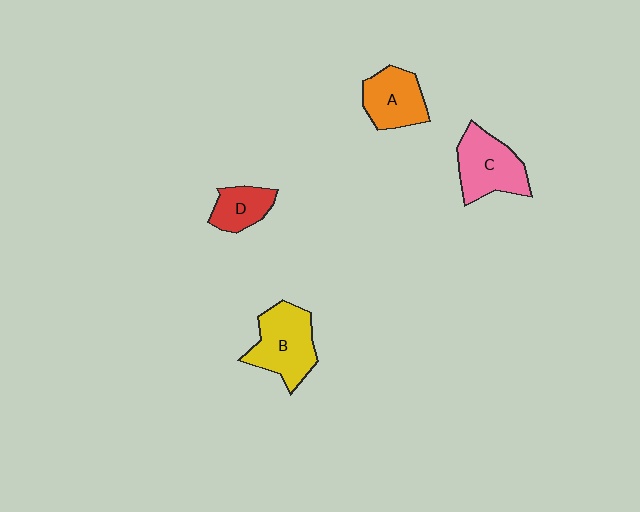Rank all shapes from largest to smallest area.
From largest to smallest: B (yellow), C (pink), A (orange), D (red).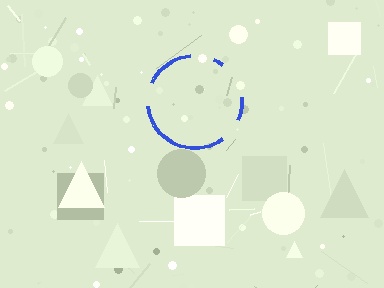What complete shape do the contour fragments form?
The contour fragments form a circle.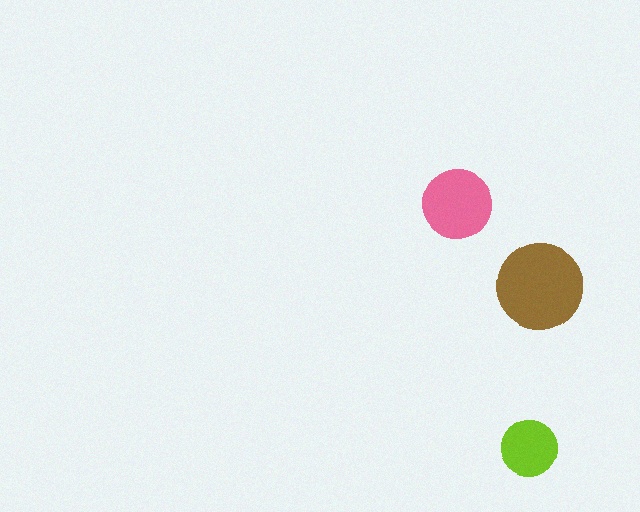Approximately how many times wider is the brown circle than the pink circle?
About 1.5 times wider.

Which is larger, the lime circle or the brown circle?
The brown one.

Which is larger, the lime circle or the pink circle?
The pink one.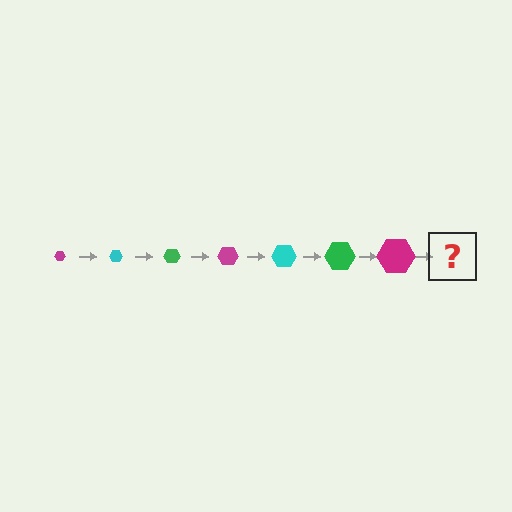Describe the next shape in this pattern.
It should be a cyan hexagon, larger than the previous one.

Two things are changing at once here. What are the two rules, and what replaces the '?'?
The two rules are that the hexagon grows larger each step and the color cycles through magenta, cyan, and green. The '?' should be a cyan hexagon, larger than the previous one.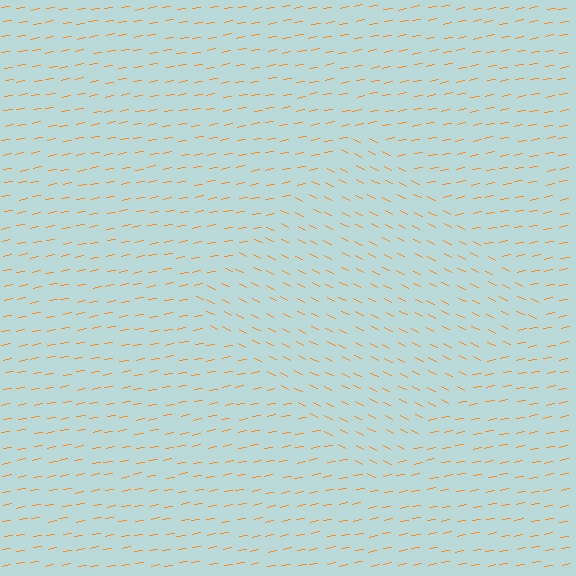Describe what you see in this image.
The image is filled with small orange line segments. A diamond region in the image has lines oriented differently from the surrounding lines, creating a visible texture boundary.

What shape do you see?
I see a diamond.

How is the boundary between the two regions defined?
The boundary is defined purely by a change in line orientation (approximately 37 degrees difference). All lines are the same color and thickness.